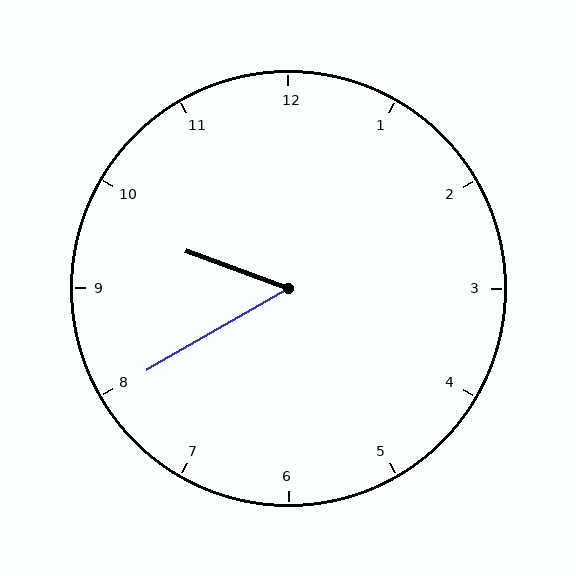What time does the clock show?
9:40.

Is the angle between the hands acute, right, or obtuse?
It is acute.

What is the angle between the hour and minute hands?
Approximately 50 degrees.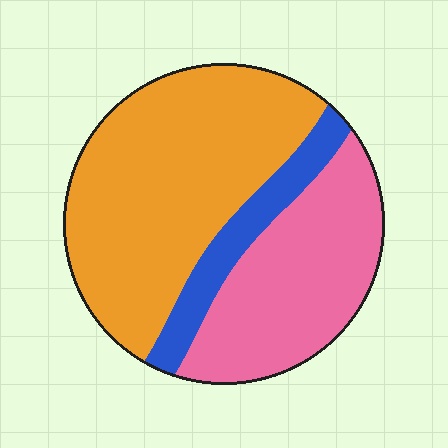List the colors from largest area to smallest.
From largest to smallest: orange, pink, blue.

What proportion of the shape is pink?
Pink covers roughly 35% of the shape.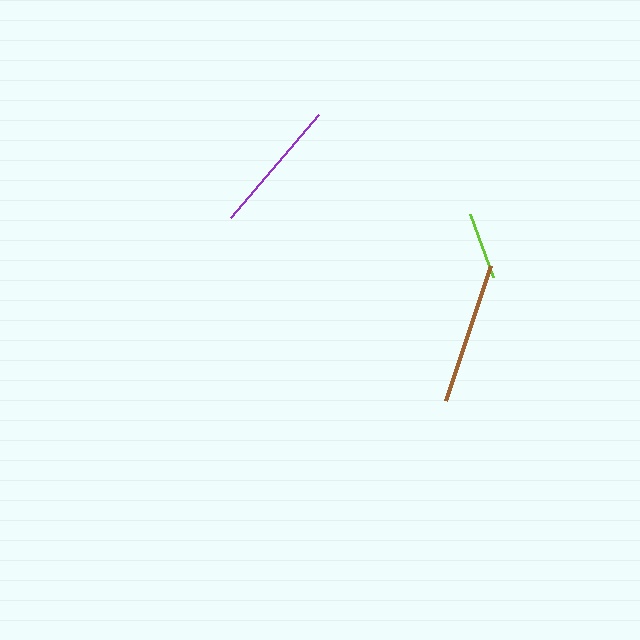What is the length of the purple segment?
The purple segment is approximately 135 pixels long.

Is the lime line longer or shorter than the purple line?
The purple line is longer than the lime line.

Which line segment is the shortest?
The lime line is the shortest at approximately 67 pixels.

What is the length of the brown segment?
The brown segment is approximately 142 pixels long.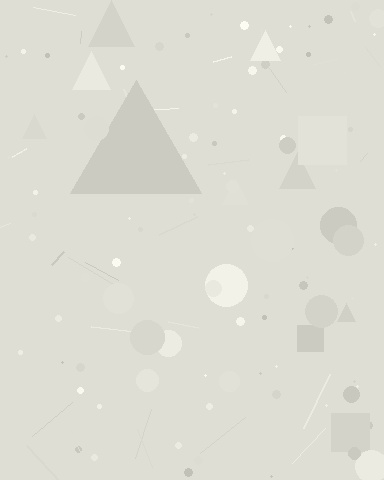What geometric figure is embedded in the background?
A triangle is embedded in the background.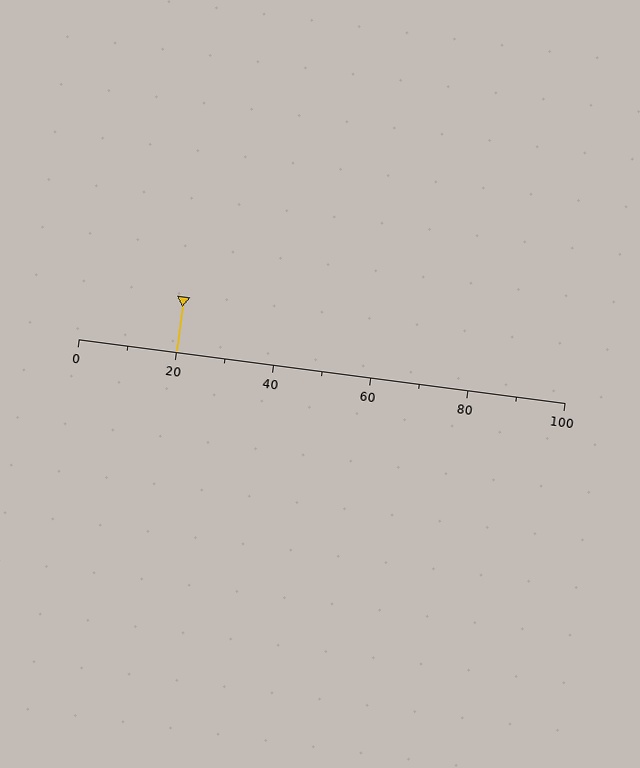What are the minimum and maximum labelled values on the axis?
The axis runs from 0 to 100.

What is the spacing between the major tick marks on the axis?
The major ticks are spaced 20 apart.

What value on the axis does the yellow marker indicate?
The marker indicates approximately 20.